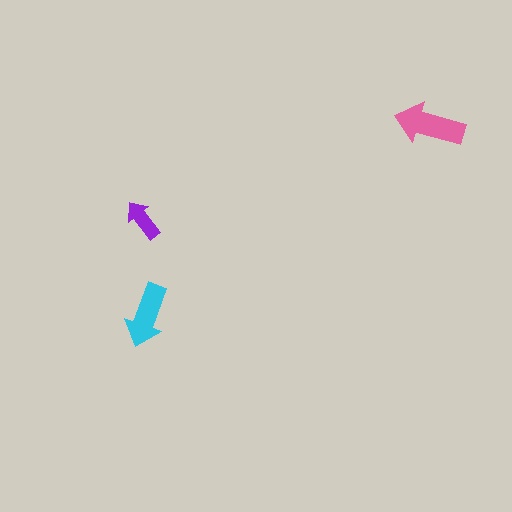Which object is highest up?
The pink arrow is topmost.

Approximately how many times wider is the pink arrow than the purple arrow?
About 1.5 times wider.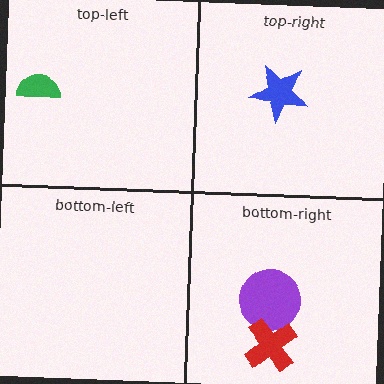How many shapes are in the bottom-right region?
2.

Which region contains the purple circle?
The bottom-right region.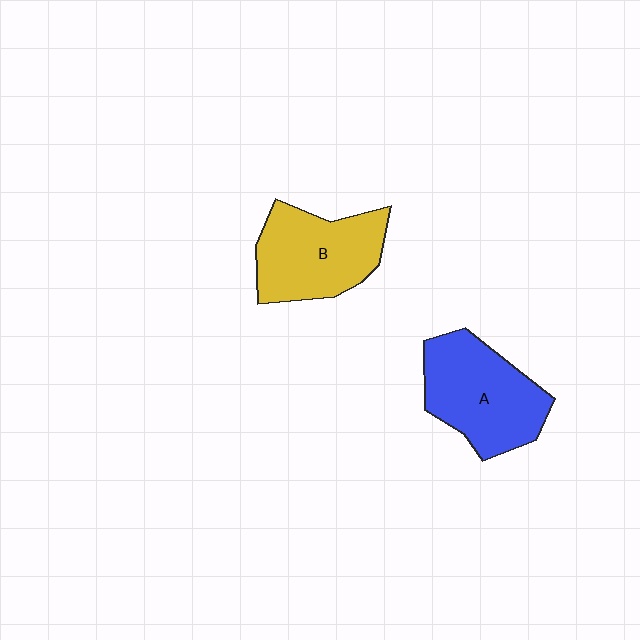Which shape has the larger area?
Shape A (blue).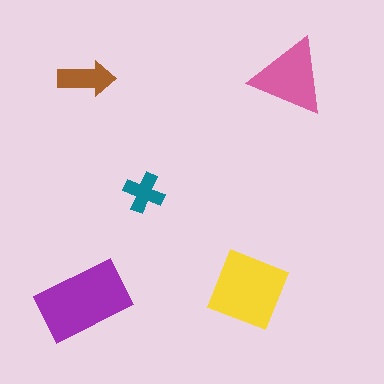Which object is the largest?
The purple rectangle.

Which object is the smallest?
The teal cross.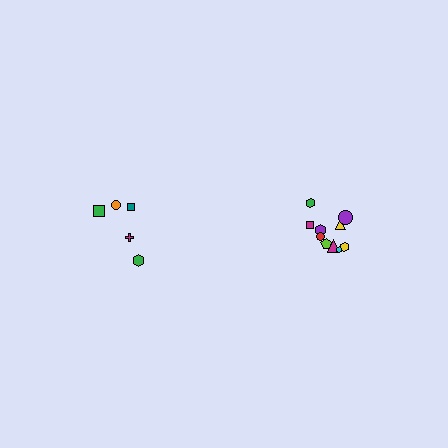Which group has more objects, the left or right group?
The right group.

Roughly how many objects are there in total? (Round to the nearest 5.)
Roughly 15 objects in total.